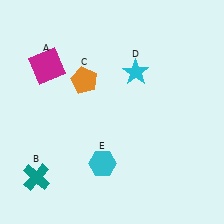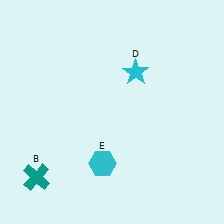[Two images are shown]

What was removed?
The orange pentagon (C), the magenta square (A) were removed in Image 2.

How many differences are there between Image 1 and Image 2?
There are 2 differences between the two images.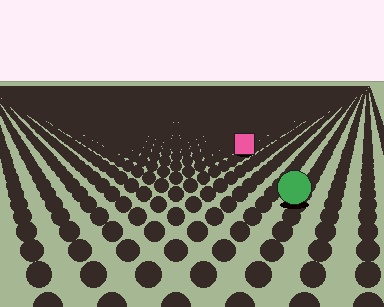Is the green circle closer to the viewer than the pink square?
Yes. The green circle is closer — you can tell from the texture gradient: the ground texture is coarser near it.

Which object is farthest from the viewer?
The pink square is farthest from the viewer. It appears smaller and the ground texture around it is denser.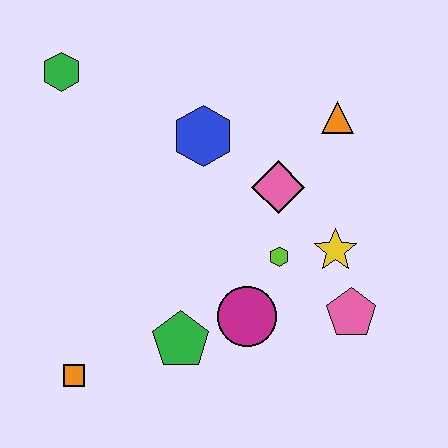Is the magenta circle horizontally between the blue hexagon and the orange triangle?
Yes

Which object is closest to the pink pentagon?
The yellow star is closest to the pink pentagon.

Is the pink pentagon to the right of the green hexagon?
Yes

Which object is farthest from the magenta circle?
The green hexagon is farthest from the magenta circle.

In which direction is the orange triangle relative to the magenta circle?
The orange triangle is above the magenta circle.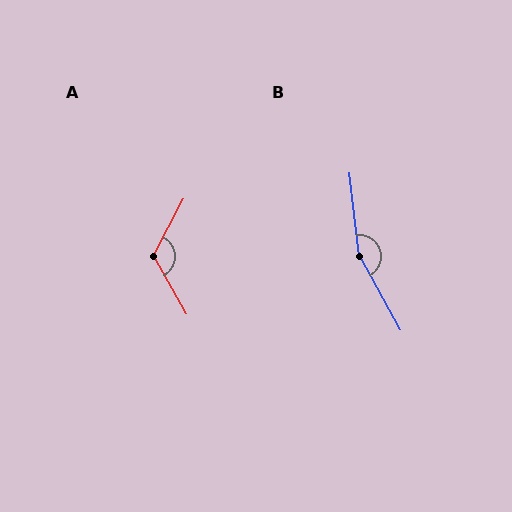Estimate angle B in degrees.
Approximately 157 degrees.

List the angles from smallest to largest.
A (123°), B (157°).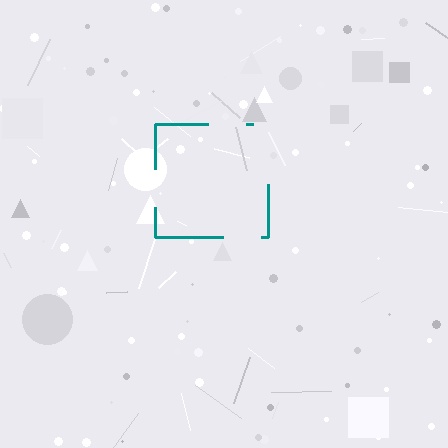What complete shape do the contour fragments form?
The contour fragments form a square.